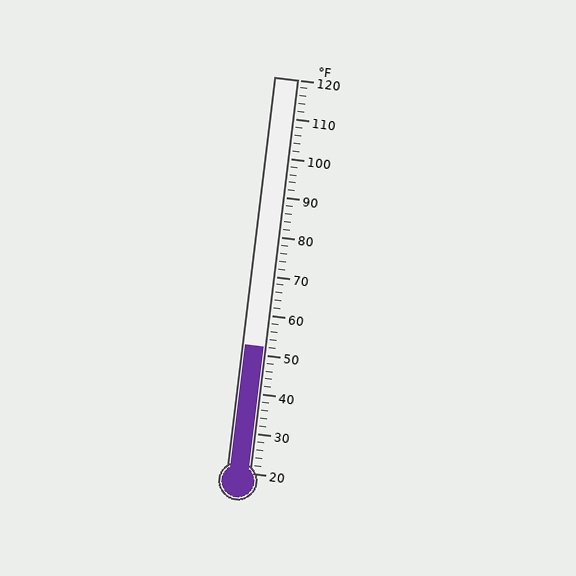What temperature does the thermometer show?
The thermometer shows approximately 52°F.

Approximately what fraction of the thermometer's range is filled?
The thermometer is filled to approximately 30% of its range.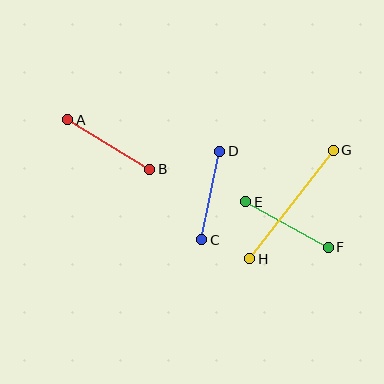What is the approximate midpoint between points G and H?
The midpoint is at approximately (292, 204) pixels.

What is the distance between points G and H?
The distance is approximately 137 pixels.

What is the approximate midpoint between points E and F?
The midpoint is at approximately (287, 225) pixels.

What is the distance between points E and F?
The distance is approximately 94 pixels.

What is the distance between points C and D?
The distance is approximately 90 pixels.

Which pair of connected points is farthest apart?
Points G and H are farthest apart.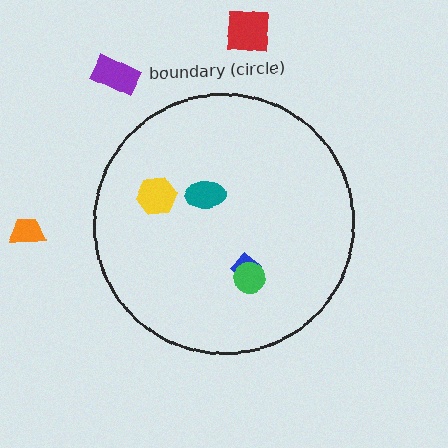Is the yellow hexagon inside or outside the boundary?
Inside.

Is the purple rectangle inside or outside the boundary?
Outside.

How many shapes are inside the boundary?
4 inside, 3 outside.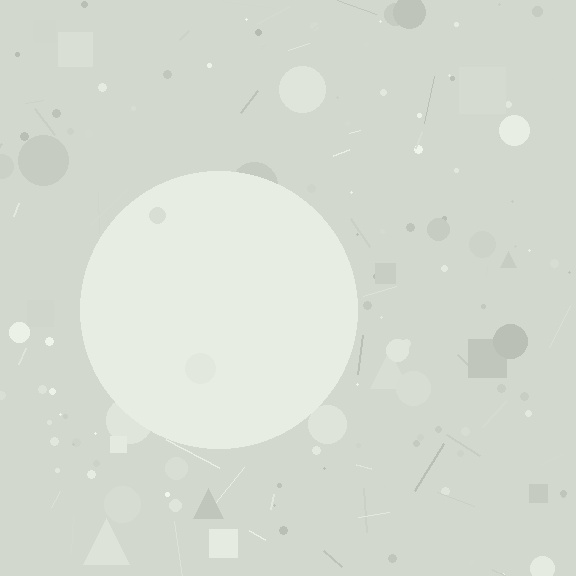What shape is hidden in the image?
A circle is hidden in the image.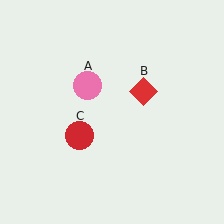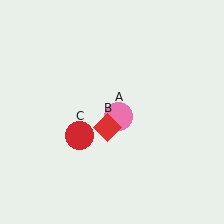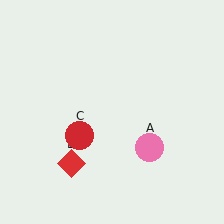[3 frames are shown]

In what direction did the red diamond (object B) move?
The red diamond (object B) moved down and to the left.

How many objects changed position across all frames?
2 objects changed position: pink circle (object A), red diamond (object B).